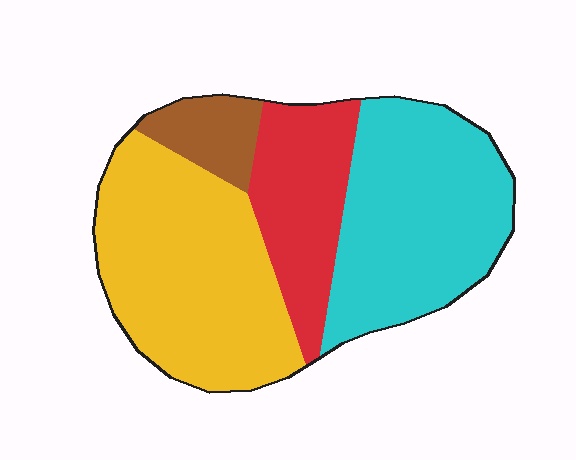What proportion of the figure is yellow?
Yellow takes up about three eighths (3/8) of the figure.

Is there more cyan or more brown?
Cyan.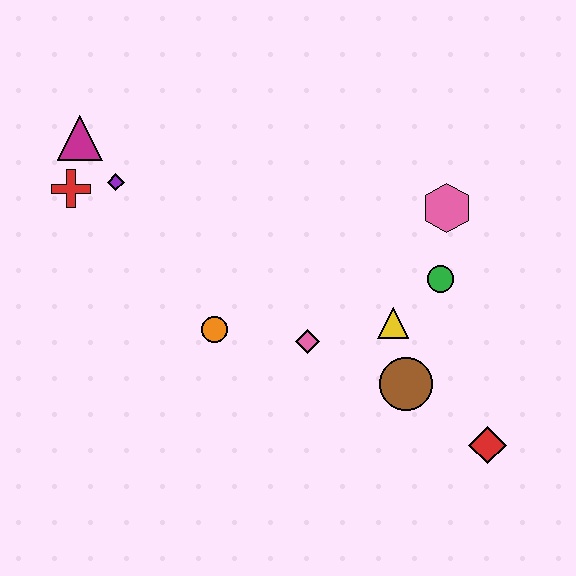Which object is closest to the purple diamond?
The red cross is closest to the purple diamond.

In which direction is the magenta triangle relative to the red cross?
The magenta triangle is above the red cross.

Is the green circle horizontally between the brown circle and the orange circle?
No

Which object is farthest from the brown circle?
The magenta triangle is farthest from the brown circle.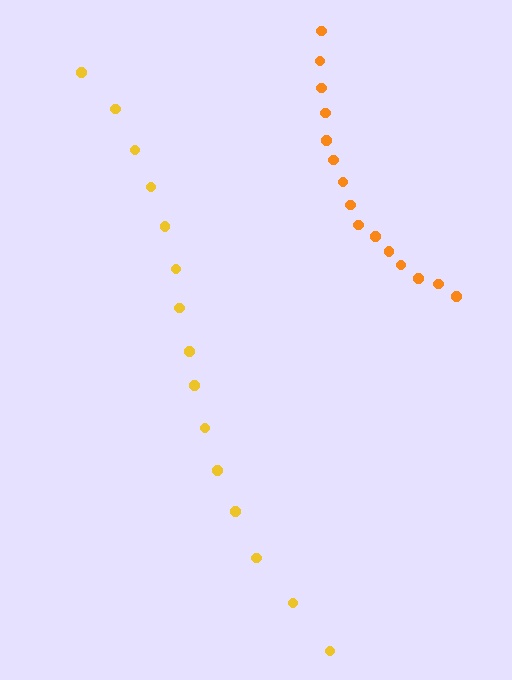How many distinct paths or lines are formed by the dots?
There are 2 distinct paths.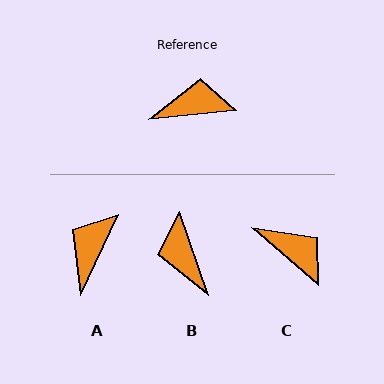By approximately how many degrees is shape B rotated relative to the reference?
Approximately 104 degrees counter-clockwise.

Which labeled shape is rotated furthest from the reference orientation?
B, about 104 degrees away.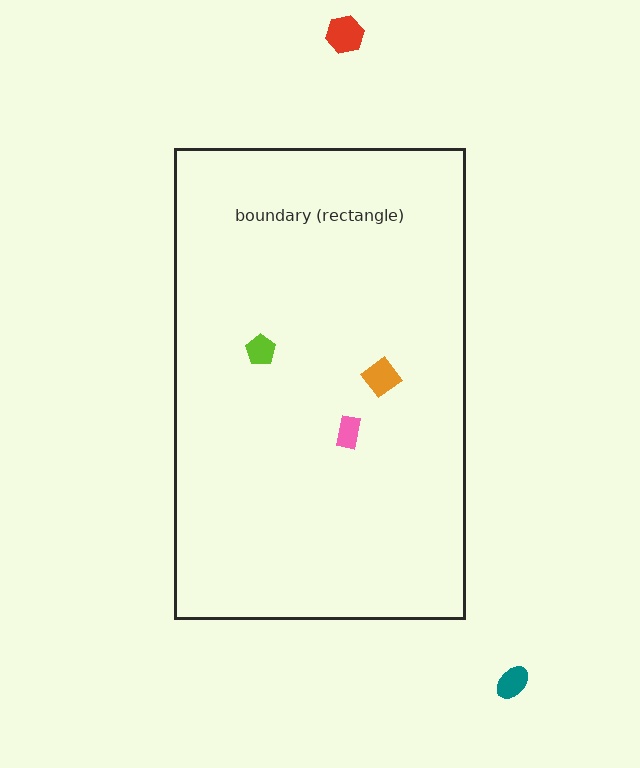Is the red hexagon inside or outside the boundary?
Outside.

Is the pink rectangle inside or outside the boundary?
Inside.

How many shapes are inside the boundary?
3 inside, 2 outside.